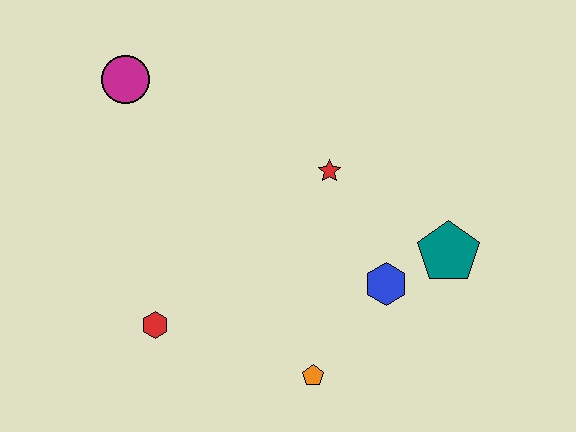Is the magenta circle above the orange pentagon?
Yes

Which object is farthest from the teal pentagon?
The magenta circle is farthest from the teal pentagon.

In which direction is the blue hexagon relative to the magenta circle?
The blue hexagon is to the right of the magenta circle.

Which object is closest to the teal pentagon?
The blue hexagon is closest to the teal pentagon.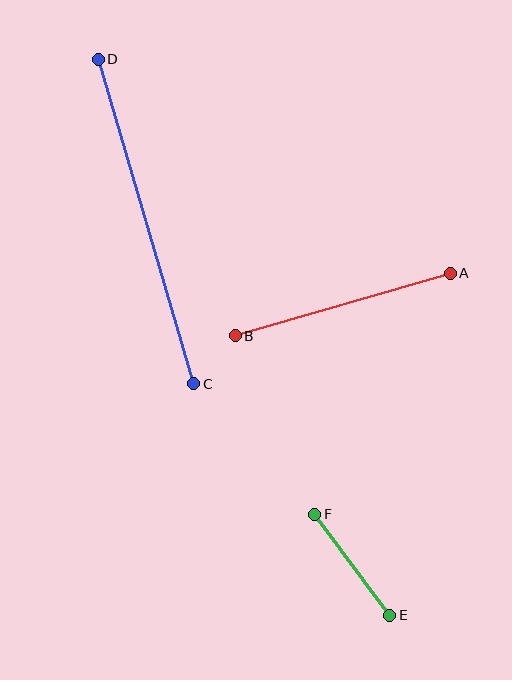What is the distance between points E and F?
The distance is approximately 126 pixels.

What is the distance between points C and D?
The distance is approximately 338 pixels.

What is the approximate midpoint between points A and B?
The midpoint is at approximately (343, 304) pixels.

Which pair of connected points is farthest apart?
Points C and D are farthest apart.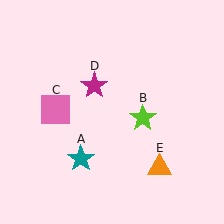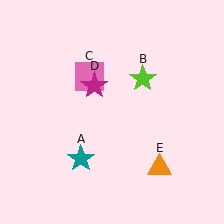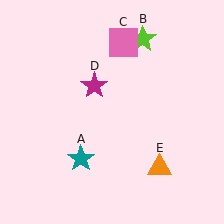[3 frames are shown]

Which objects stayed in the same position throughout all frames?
Teal star (object A) and magenta star (object D) and orange triangle (object E) remained stationary.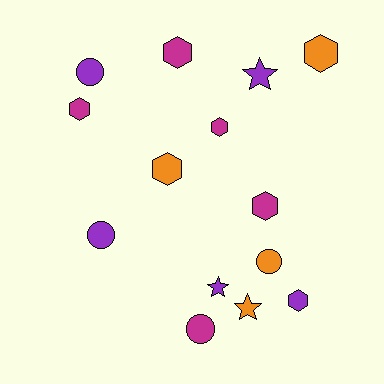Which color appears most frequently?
Magenta, with 5 objects.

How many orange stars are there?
There is 1 orange star.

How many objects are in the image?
There are 14 objects.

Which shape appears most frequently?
Hexagon, with 7 objects.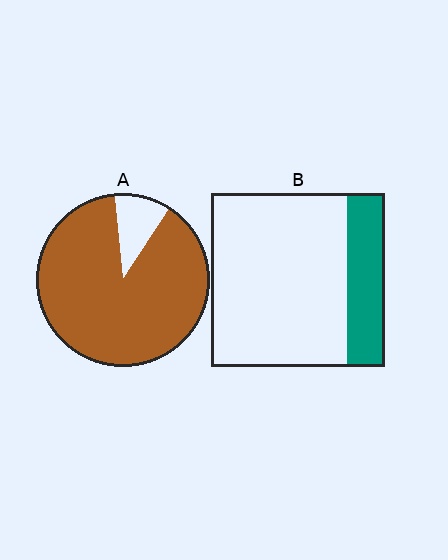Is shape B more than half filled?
No.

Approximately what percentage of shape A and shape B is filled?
A is approximately 90% and B is approximately 20%.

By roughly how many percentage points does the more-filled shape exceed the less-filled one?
By roughly 70 percentage points (A over B).